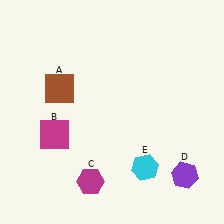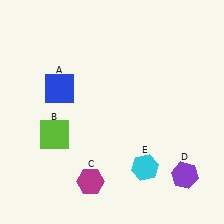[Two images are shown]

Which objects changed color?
A changed from brown to blue. B changed from magenta to lime.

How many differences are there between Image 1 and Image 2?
There are 2 differences between the two images.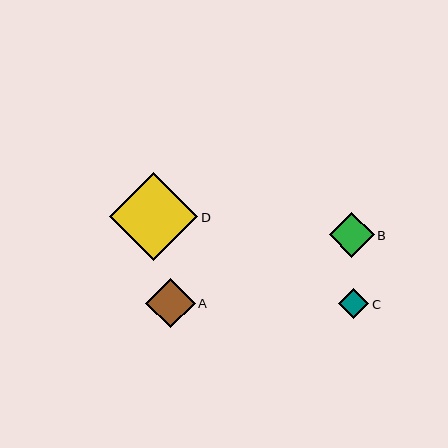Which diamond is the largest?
Diamond D is the largest with a size of approximately 88 pixels.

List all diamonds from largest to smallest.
From largest to smallest: D, A, B, C.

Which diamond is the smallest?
Diamond C is the smallest with a size of approximately 31 pixels.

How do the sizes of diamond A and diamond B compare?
Diamond A and diamond B are approximately the same size.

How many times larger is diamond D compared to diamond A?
Diamond D is approximately 1.8 times the size of diamond A.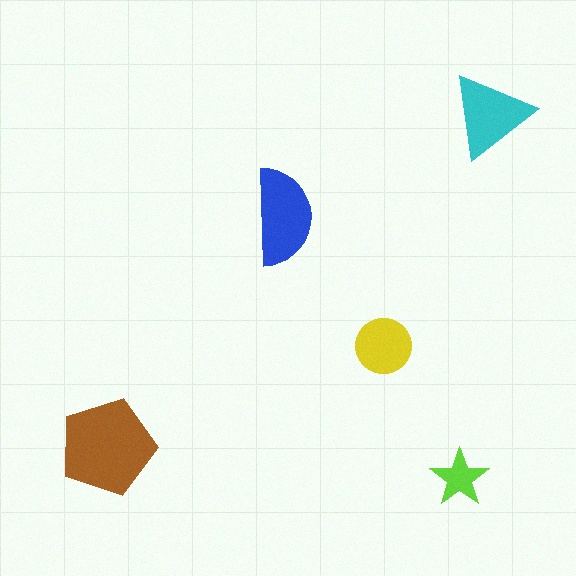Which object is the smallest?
The lime star.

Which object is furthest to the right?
The cyan triangle is rightmost.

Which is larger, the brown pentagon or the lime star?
The brown pentagon.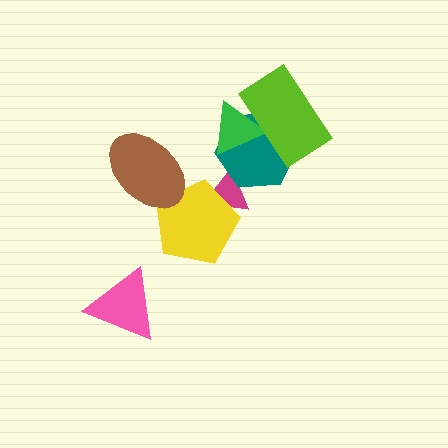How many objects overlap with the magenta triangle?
2 objects overlap with the magenta triangle.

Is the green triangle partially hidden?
Yes, it is partially covered by another shape.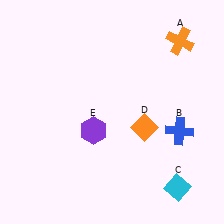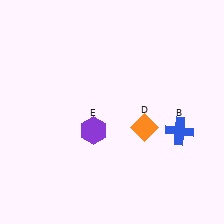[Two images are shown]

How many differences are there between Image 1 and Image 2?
There are 2 differences between the two images.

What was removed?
The orange cross (A), the cyan diamond (C) were removed in Image 2.